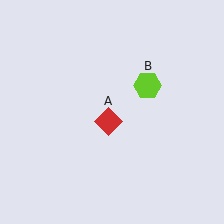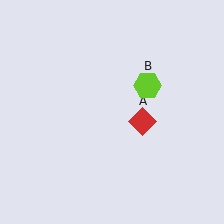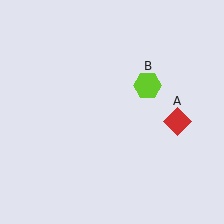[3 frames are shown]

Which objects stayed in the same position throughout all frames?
Lime hexagon (object B) remained stationary.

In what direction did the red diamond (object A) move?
The red diamond (object A) moved right.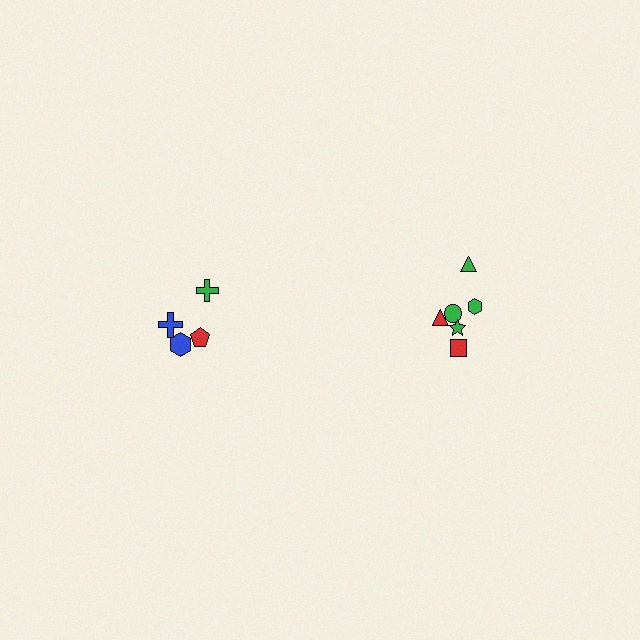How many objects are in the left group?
There are 4 objects.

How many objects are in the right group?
There are 6 objects.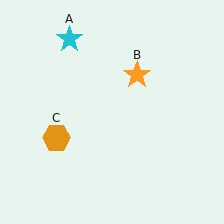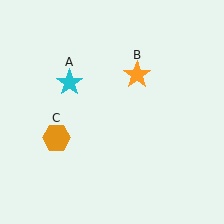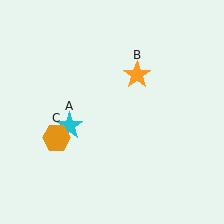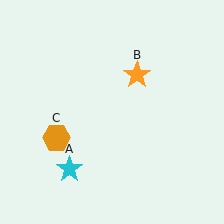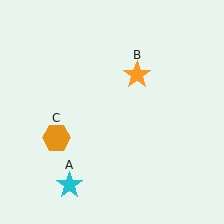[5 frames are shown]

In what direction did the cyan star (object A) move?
The cyan star (object A) moved down.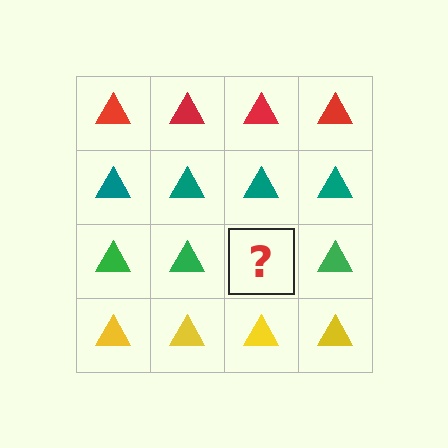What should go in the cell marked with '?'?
The missing cell should contain a green triangle.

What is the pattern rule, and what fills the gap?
The rule is that each row has a consistent color. The gap should be filled with a green triangle.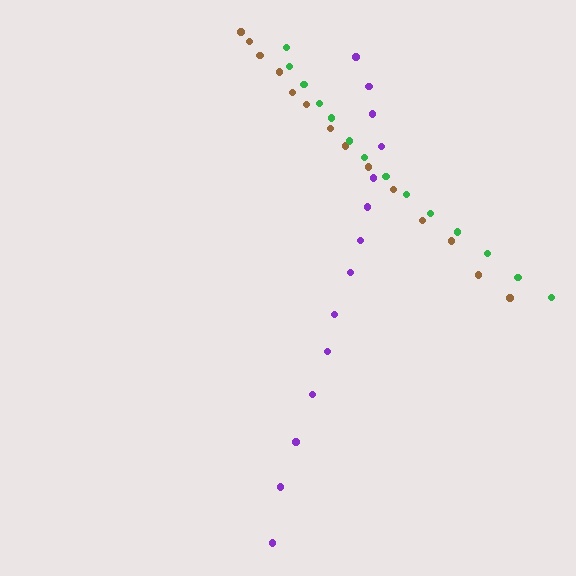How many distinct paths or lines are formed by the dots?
There are 3 distinct paths.